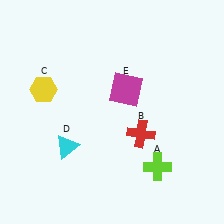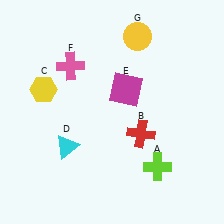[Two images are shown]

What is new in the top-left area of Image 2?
A pink cross (F) was added in the top-left area of Image 2.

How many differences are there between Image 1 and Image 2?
There are 2 differences between the two images.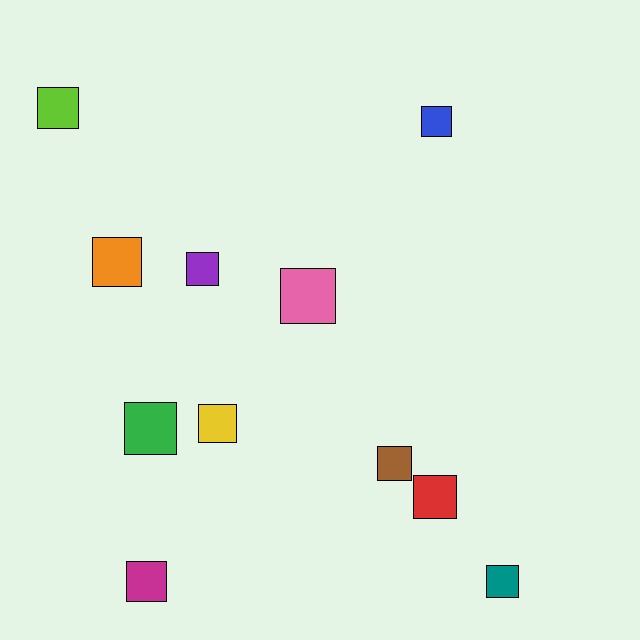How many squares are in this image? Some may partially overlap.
There are 11 squares.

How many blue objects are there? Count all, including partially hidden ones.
There is 1 blue object.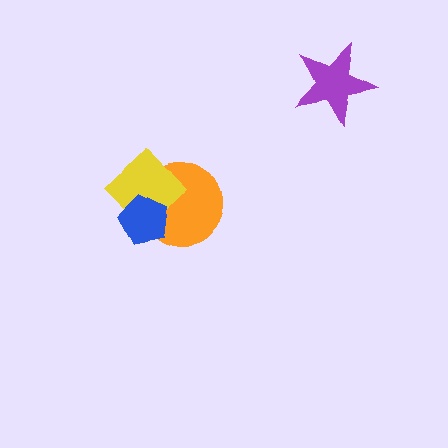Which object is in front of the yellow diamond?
The blue pentagon is in front of the yellow diamond.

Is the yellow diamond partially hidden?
Yes, it is partially covered by another shape.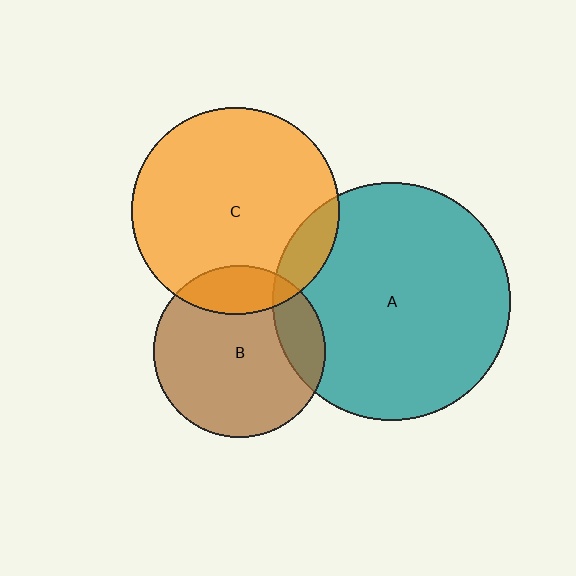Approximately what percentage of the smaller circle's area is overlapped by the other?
Approximately 10%.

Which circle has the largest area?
Circle A (teal).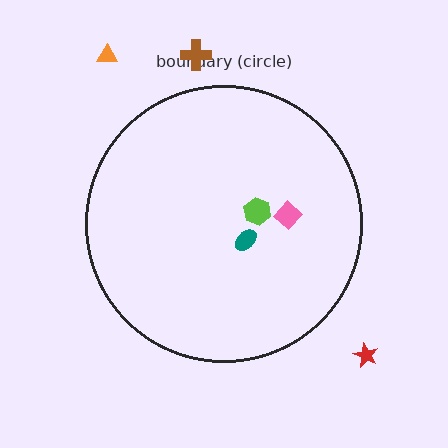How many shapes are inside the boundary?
3 inside, 3 outside.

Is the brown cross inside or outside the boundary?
Outside.